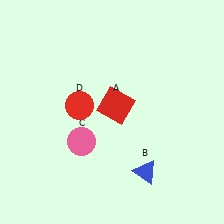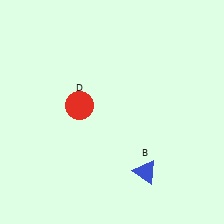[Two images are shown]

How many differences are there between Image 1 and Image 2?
There are 2 differences between the two images.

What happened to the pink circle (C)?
The pink circle (C) was removed in Image 2. It was in the bottom-left area of Image 1.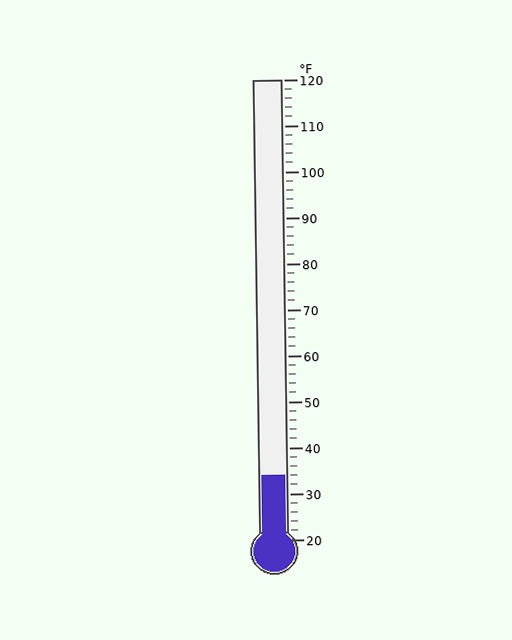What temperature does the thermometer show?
The thermometer shows approximately 34°F.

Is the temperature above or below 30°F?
The temperature is above 30°F.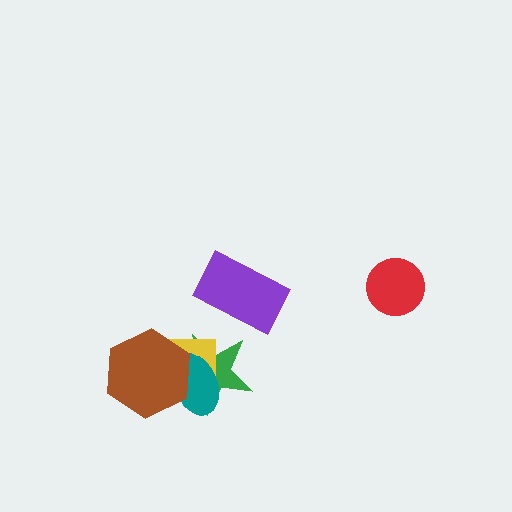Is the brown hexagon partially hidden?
No, no other shape covers it.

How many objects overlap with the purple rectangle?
0 objects overlap with the purple rectangle.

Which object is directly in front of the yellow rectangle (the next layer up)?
The teal ellipse is directly in front of the yellow rectangle.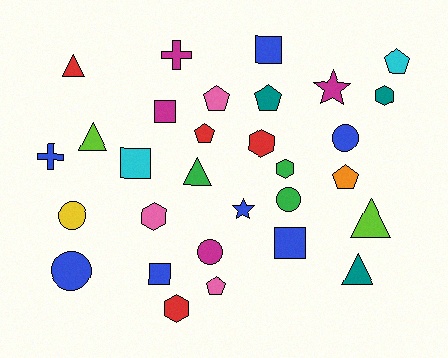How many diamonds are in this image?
There are no diamonds.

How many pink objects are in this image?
There are 3 pink objects.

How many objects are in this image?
There are 30 objects.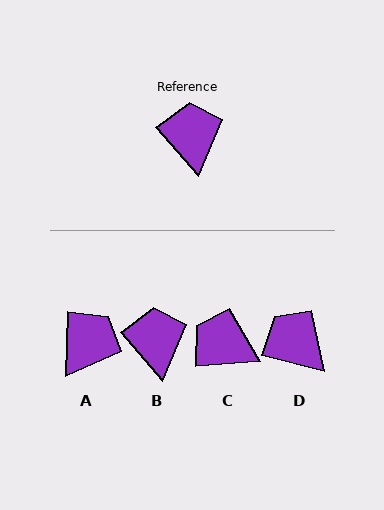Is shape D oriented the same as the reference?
No, it is off by about 35 degrees.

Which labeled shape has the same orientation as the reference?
B.